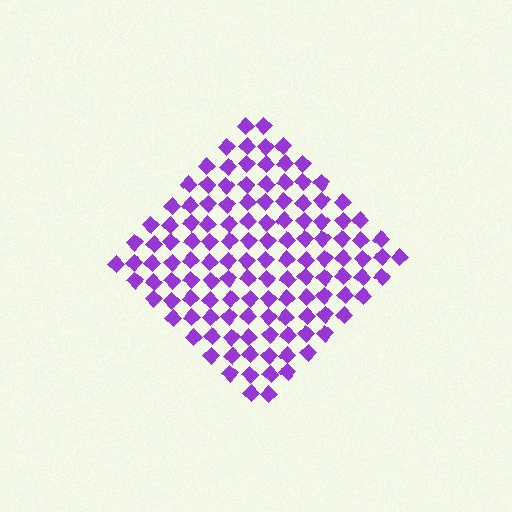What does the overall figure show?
The overall figure shows a diamond.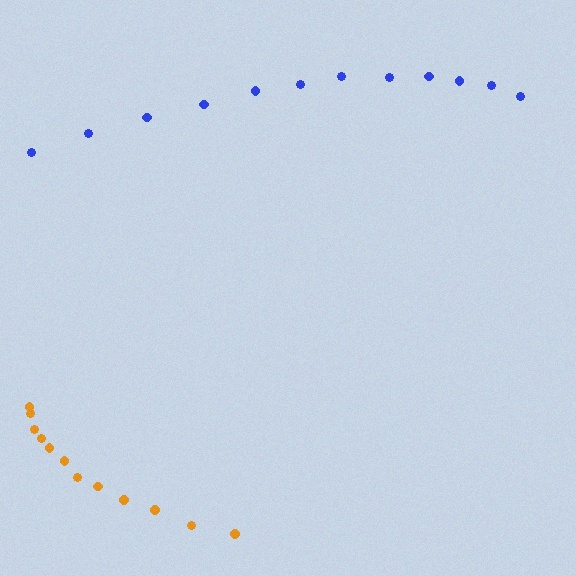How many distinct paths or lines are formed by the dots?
There are 2 distinct paths.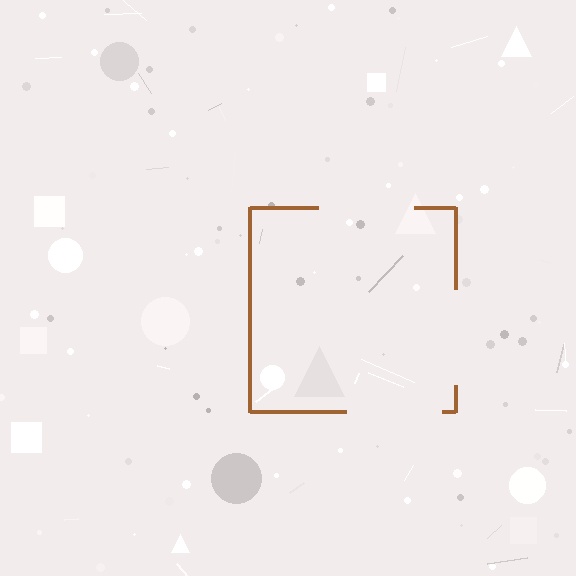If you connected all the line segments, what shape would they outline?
They would outline a square.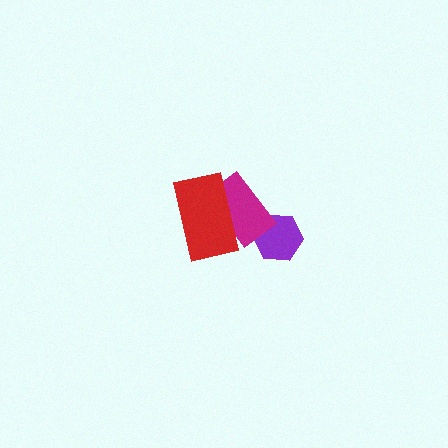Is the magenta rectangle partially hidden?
Yes, it is partially covered by another shape.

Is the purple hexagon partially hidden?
Yes, it is partially covered by another shape.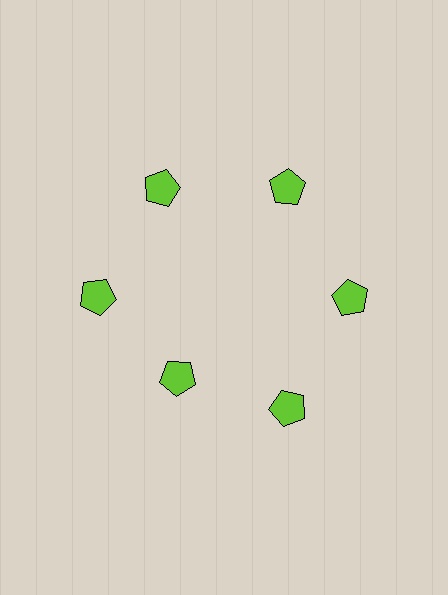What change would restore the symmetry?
The symmetry would be restored by moving it outward, back onto the ring so that all 6 pentagons sit at equal angles and equal distance from the center.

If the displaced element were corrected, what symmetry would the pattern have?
It would have 6-fold rotational symmetry — the pattern would map onto itself every 60 degrees.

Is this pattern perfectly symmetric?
No. The 6 lime pentagons are arranged in a ring, but one element near the 7 o'clock position is pulled inward toward the center, breaking the 6-fold rotational symmetry.